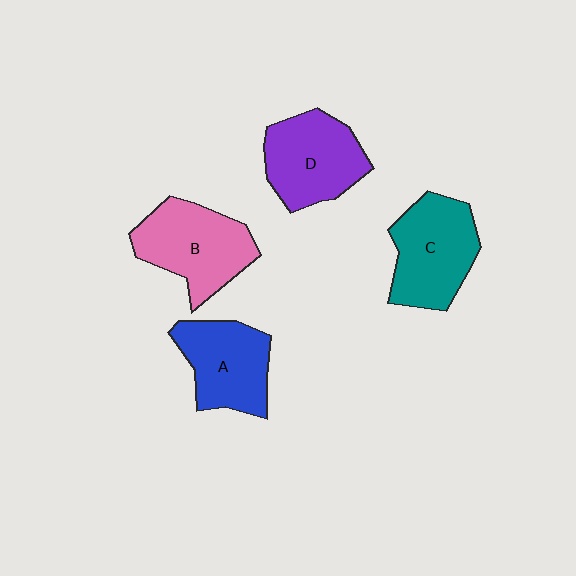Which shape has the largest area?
Shape B (pink).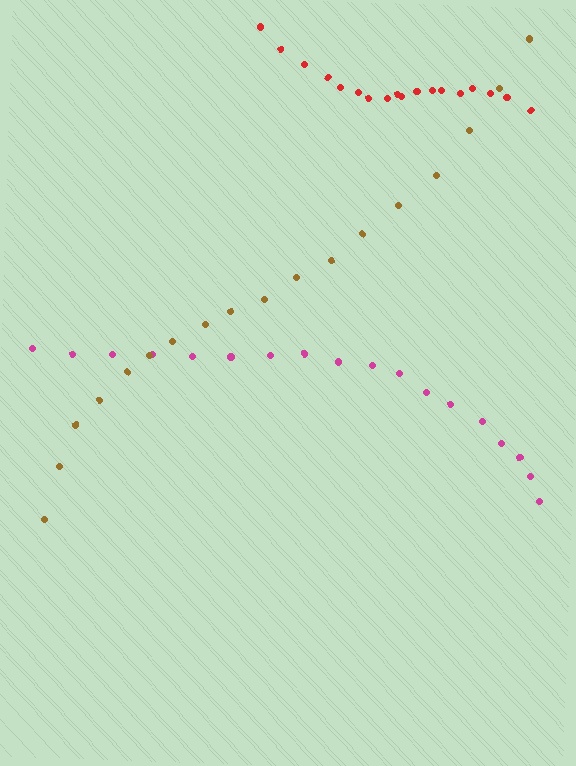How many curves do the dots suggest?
There are 3 distinct paths.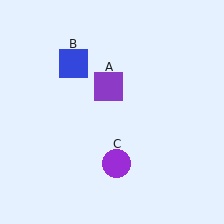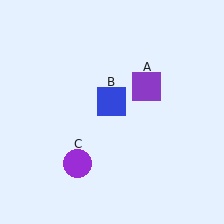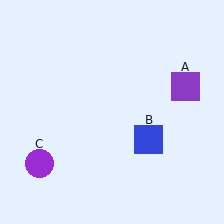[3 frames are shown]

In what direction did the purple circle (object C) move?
The purple circle (object C) moved left.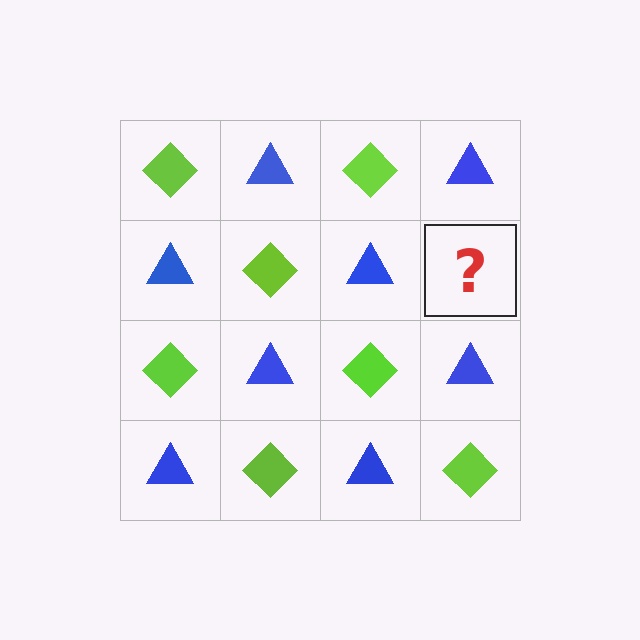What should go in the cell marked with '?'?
The missing cell should contain a lime diamond.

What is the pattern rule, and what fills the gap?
The rule is that it alternates lime diamond and blue triangle in a checkerboard pattern. The gap should be filled with a lime diamond.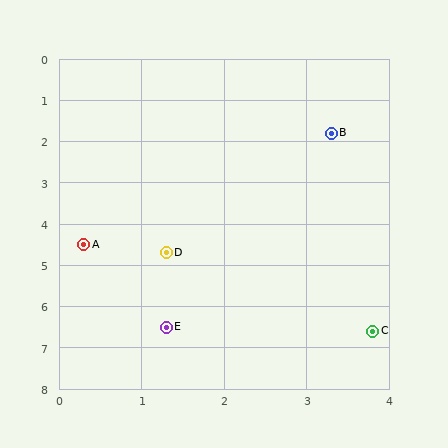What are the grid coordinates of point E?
Point E is at approximately (1.3, 6.5).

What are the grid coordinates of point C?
Point C is at approximately (3.8, 6.6).